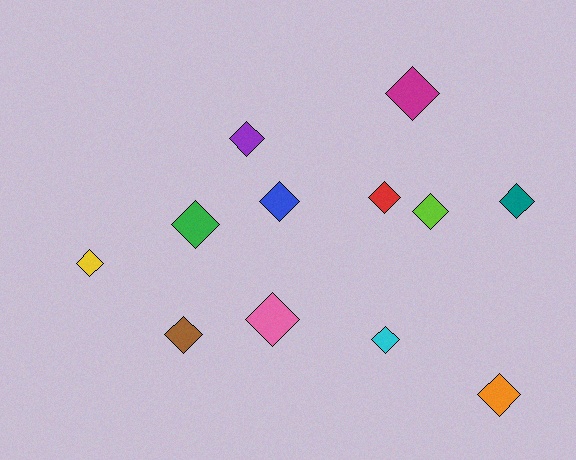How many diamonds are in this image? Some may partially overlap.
There are 12 diamonds.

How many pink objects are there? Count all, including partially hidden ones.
There is 1 pink object.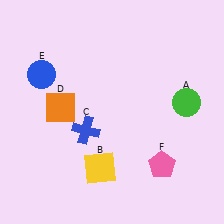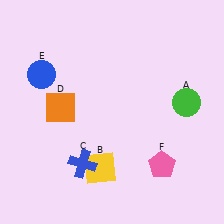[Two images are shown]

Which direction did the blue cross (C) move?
The blue cross (C) moved down.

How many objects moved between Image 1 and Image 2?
1 object moved between the two images.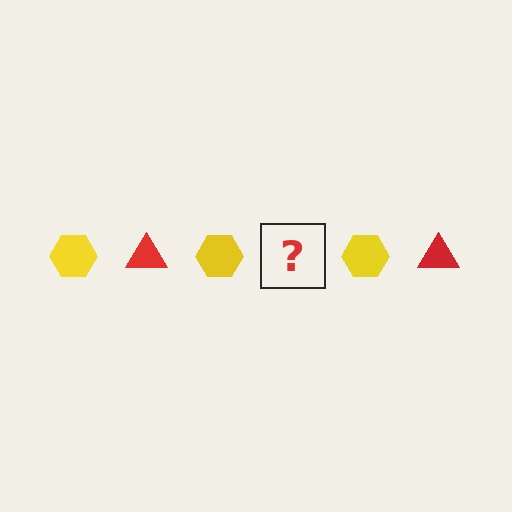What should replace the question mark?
The question mark should be replaced with a red triangle.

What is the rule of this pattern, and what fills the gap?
The rule is that the pattern alternates between yellow hexagon and red triangle. The gap should be filled with a red triangle.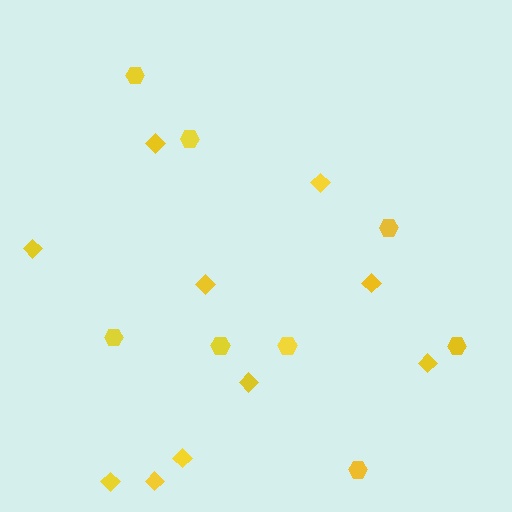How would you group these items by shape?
There are 2 groups: one group of diamonds (10) and one group of hexagons (8).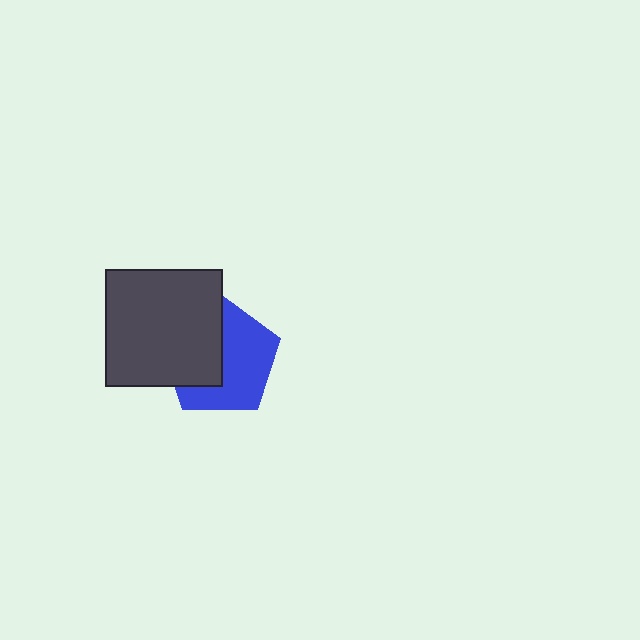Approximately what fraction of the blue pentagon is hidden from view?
Roughly 44% of the blue pentagon is hidden behind the dark gray square.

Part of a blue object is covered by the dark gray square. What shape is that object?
It is a pentagon.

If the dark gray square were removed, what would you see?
You would see the complete blue pentagon.